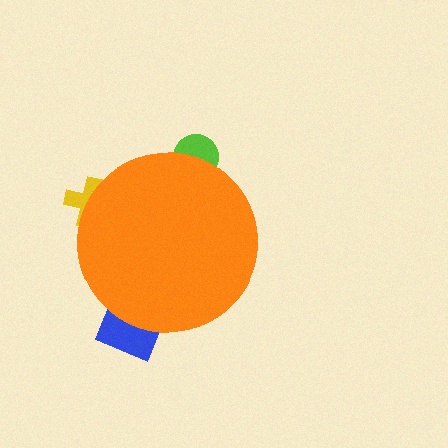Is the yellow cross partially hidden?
Yes, the yellow cross is partially hidden behind the orange circle.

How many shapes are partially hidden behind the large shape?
3 shapes are partially hidden.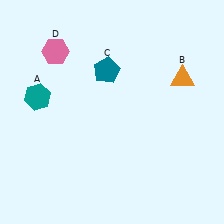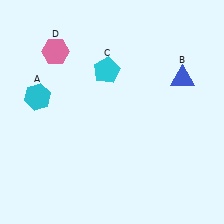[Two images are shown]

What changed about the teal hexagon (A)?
In Image 1, A is teal. In Image 2, it changed to cyan.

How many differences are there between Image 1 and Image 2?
There are 3 differences between the two images.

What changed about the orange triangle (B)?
In Image 1, B is orange. In Image 2, it changed to blue.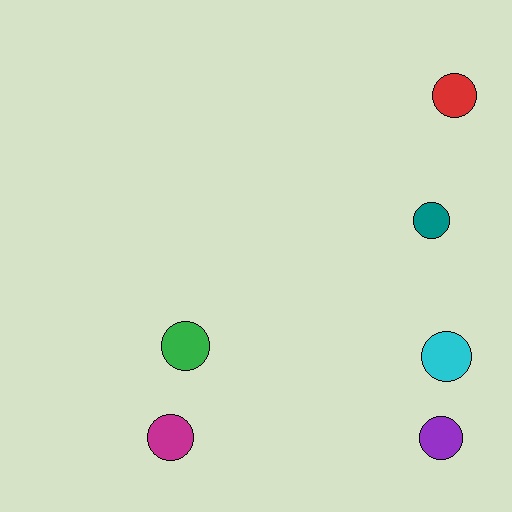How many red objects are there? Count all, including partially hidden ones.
There is 1 red object.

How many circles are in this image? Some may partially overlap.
There are 6 circles.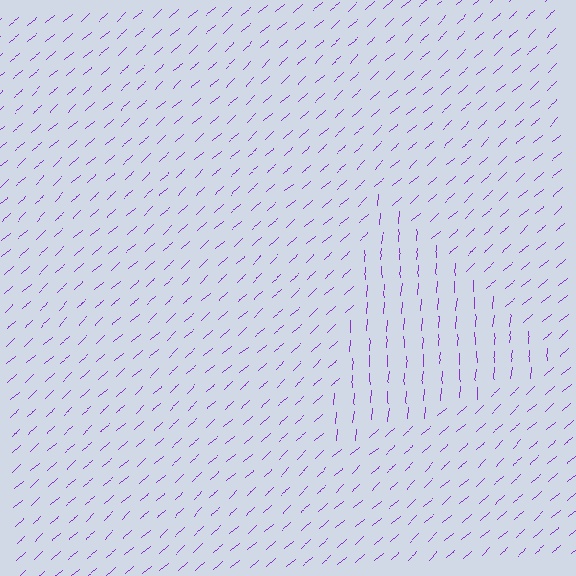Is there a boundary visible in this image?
Yes, there is a texture boundary formed by a change in line orientation.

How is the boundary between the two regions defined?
The boundary is defined purely by a change in line orientation (approximately 45 degrees difference). All lines are the same color and thickness.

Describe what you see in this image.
The image is filled with small purple line segments. A triangle region in the image has lines oriented differently from the surrounding lines, creating a visible texture boundary.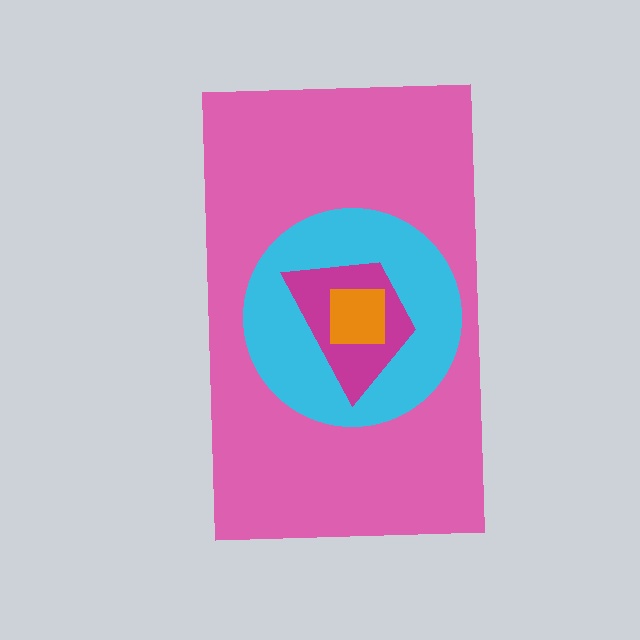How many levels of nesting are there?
4.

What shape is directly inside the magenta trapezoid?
The orange square.